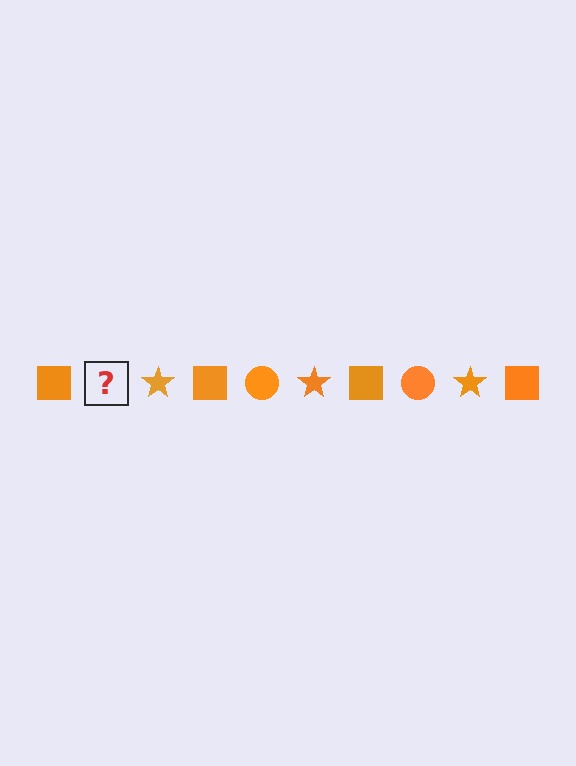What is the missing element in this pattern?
The missing element is an orange circle.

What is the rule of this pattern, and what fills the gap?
The rule is that the pattern cycles through square, circle, star shapes in orange. The gap should be filled with an orange circle.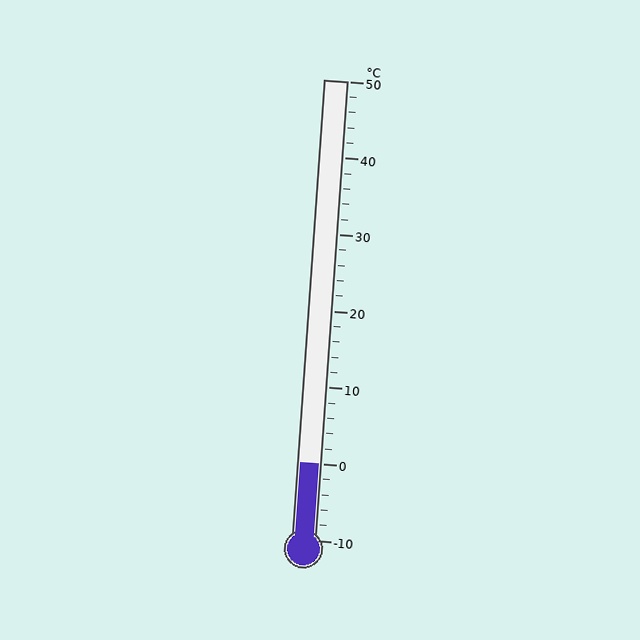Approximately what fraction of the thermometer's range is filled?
The thermometer is filled to approximately 15% of its range.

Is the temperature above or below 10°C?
The temperature is below 10°C.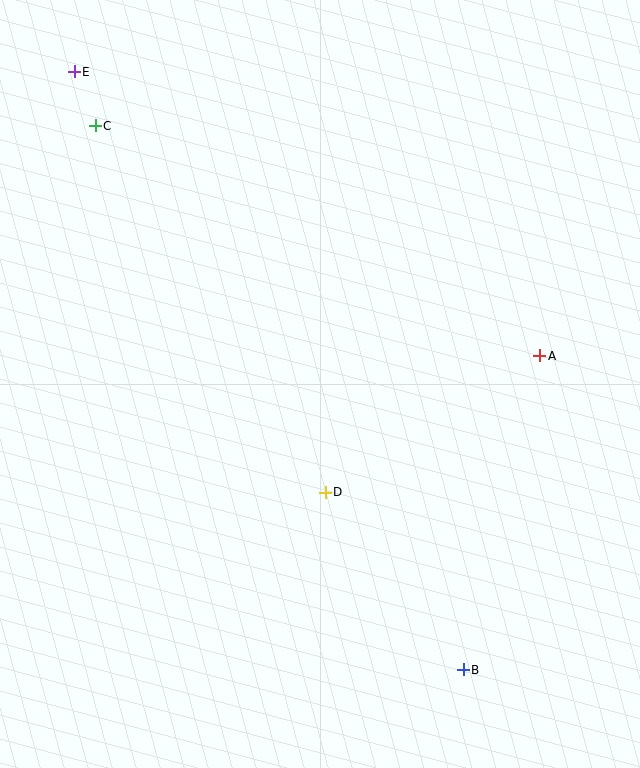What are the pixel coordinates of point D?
Point D is at (325, 492).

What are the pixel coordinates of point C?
Point C is at (95, 126).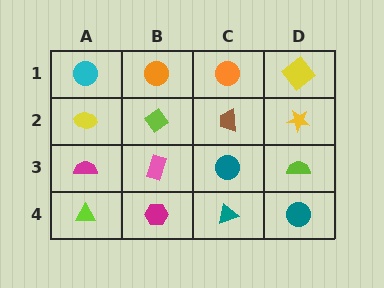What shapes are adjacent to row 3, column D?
A yellow star (row 2, column D), a teal circle (row 4, column D), a teal circle (row 3, column C).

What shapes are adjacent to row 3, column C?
A brown trapezoid (row 2, column C), a teal triangle (row 4, column C), a pink rectangle (row 3, column B), a lime semicircle (row 3, column D).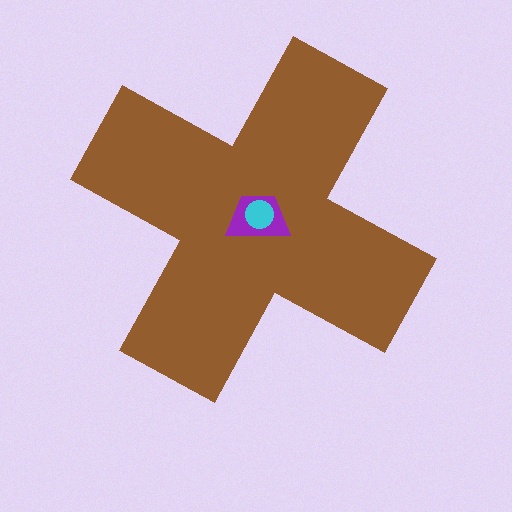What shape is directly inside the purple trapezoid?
The cyan circle.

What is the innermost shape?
The cyan circle.